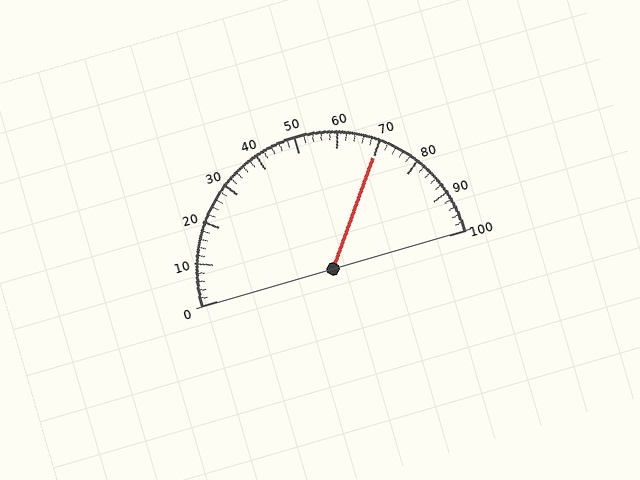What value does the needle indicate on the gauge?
The needle indicates approximately 70.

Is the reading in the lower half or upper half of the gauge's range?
The reading is in the upper half of the range (0 to 100).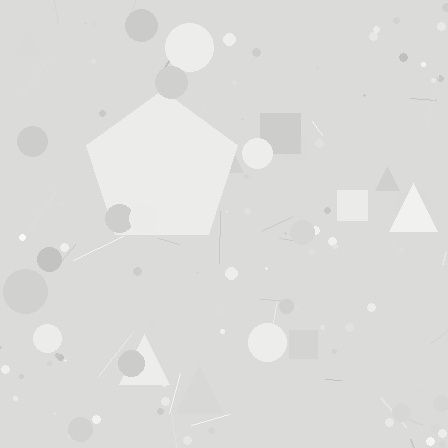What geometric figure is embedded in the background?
A pentagon is embedded in the background.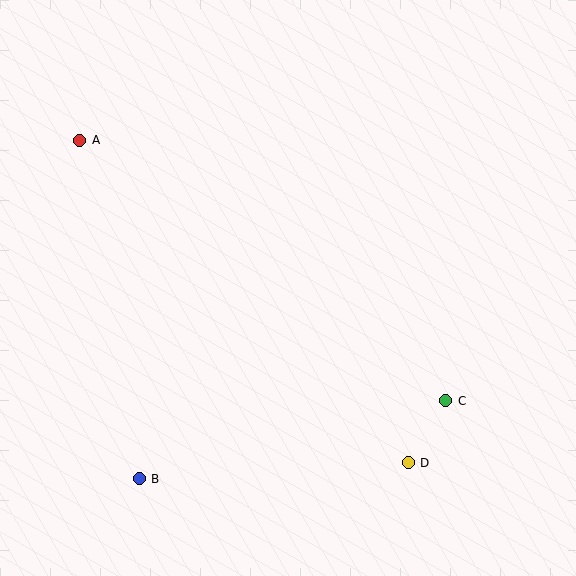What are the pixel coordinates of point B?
Point B is at (139, 479).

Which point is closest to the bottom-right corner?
Point D is closest to the bottom-right corner.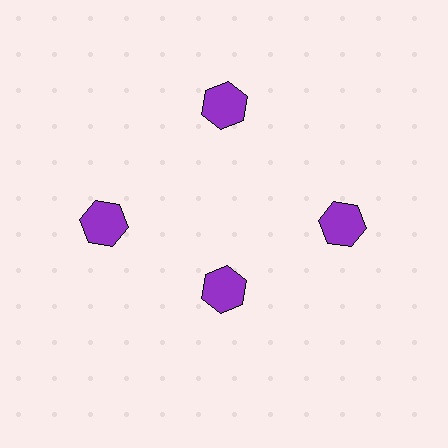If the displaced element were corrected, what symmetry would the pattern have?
It would have 4-fold rotational symmetry — the pattern would map onto itself every 90 degrees.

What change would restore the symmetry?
The symmetry would be restored by moving it outward, back onto the ring so that all 4 hexagons sit at equal angles and equal distance from the center.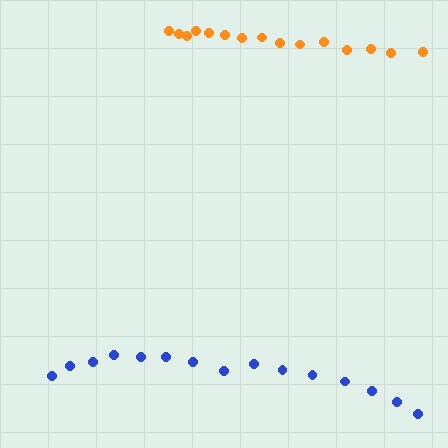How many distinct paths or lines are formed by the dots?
There are 2 distinct paths.